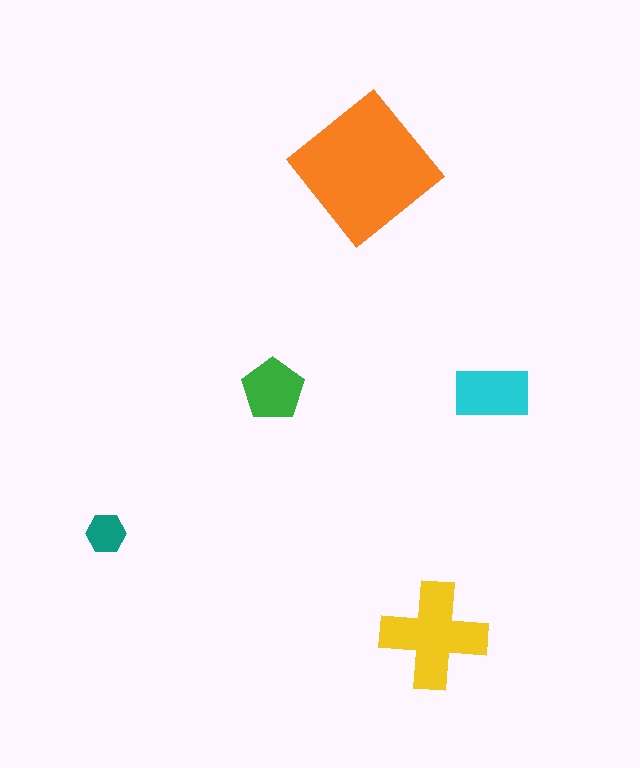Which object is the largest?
The orange diamond.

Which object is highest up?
The orange diamond is topmost.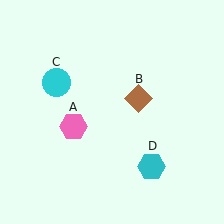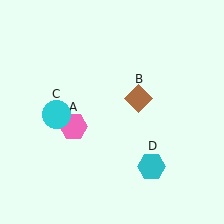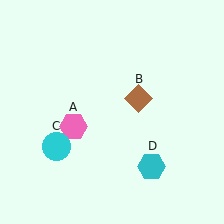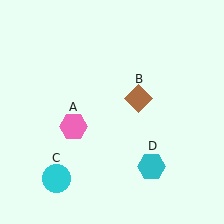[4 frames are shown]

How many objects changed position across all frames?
1 object changed position: cyan circle (object C).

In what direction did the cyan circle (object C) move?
The cyan circle (object C) moved down.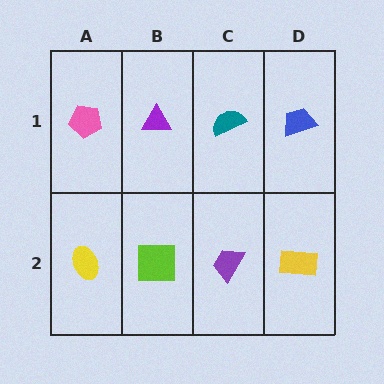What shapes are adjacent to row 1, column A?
A yellow ellipse (row 2, column A), a purple triangle (row 1, column B).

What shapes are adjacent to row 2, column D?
A blue trapezoid (row 1, column D), a purple trapezoid (row 2, column C).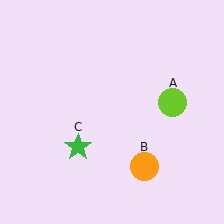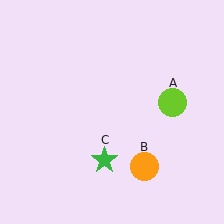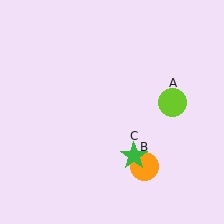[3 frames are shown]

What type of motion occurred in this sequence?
The green star (object C) rotated counterclockwise around the center of the scene.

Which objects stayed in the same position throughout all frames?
Lime circle (object A) and orange circle (object B) remained stationary.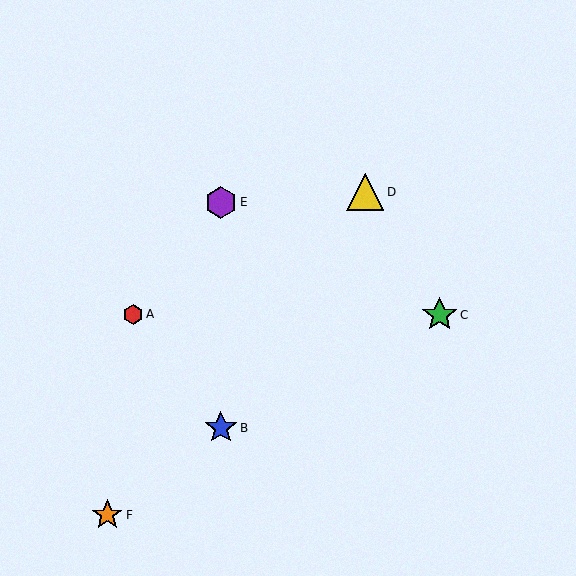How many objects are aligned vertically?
2 objects (B, E) are aligned vertically.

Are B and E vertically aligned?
Yes, both are at x≈221.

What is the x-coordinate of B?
Object B is at x≈221.